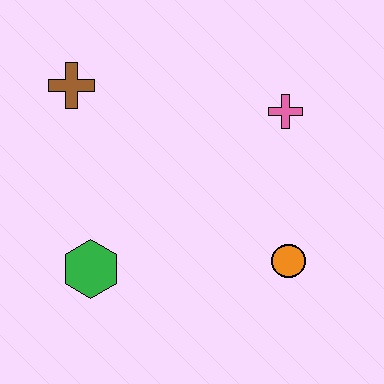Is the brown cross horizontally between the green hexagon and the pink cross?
No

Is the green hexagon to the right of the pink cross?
No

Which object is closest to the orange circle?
The pink cross is closest to the orange circle.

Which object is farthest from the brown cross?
The orange circle is farthest from the brown cross.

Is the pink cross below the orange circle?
No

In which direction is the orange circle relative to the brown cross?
The orange circle is to the right of the brown cross.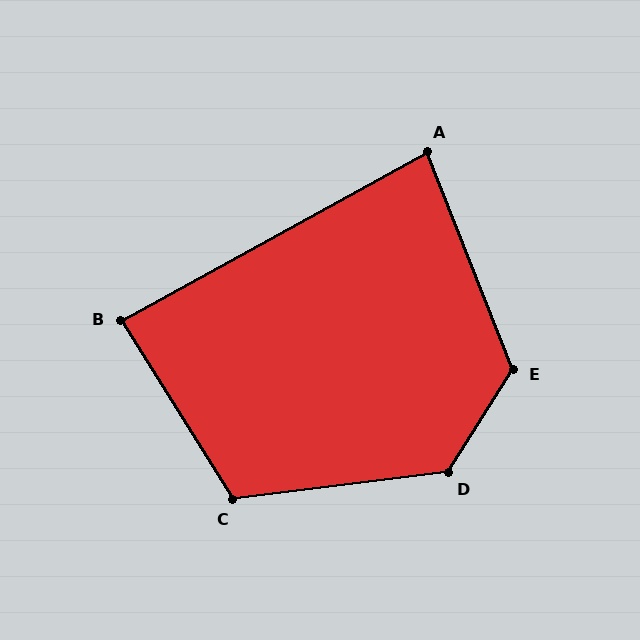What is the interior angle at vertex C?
Approximately 115 degrees (obtuse).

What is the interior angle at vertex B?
Approximately 87 degrees (approximately right).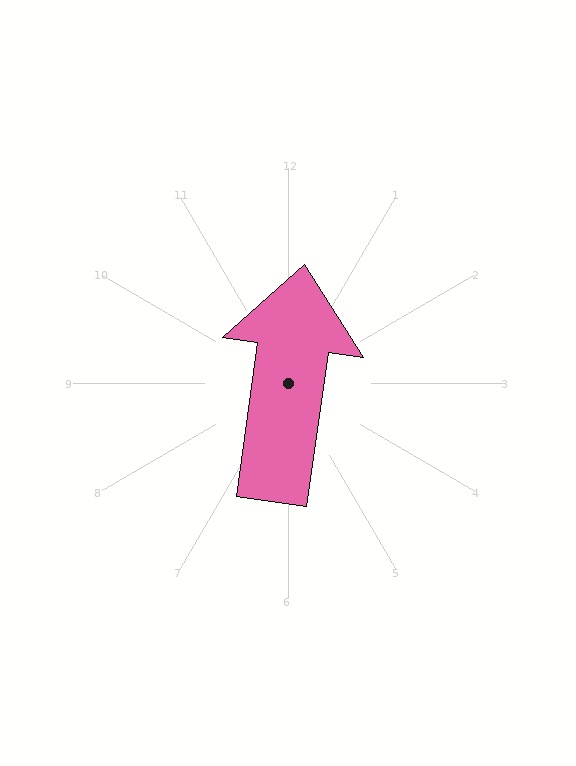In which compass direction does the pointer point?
North.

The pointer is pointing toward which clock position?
Roughly 12 o'clock.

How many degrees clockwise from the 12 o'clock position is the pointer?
Approximately 8 degrees.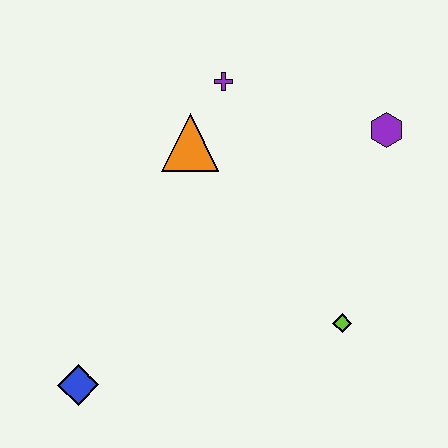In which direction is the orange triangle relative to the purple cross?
The orange triangle is below the purple cross.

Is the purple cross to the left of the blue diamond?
No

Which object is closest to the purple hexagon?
The purple cross is closest to the purple hexagon.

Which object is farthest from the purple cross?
The blue diamond is farthest from the purple cross.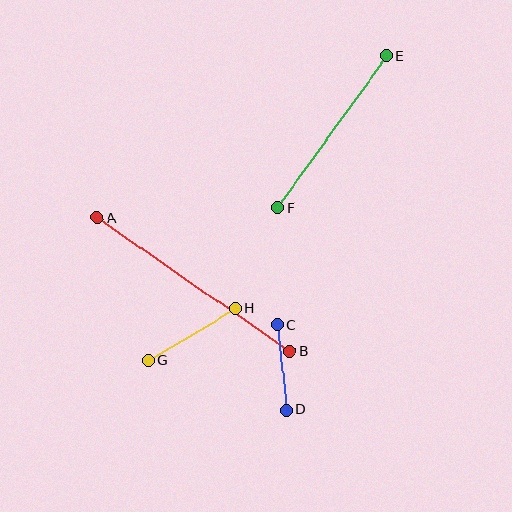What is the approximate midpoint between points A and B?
The midpoint is at approximately (194, 285) pixels.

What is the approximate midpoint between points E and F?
The midpoint is at approximately (332, 132) pixels.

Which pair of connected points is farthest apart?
Points A and B are farthest apart.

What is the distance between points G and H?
The distance is approximately 101 pixels.